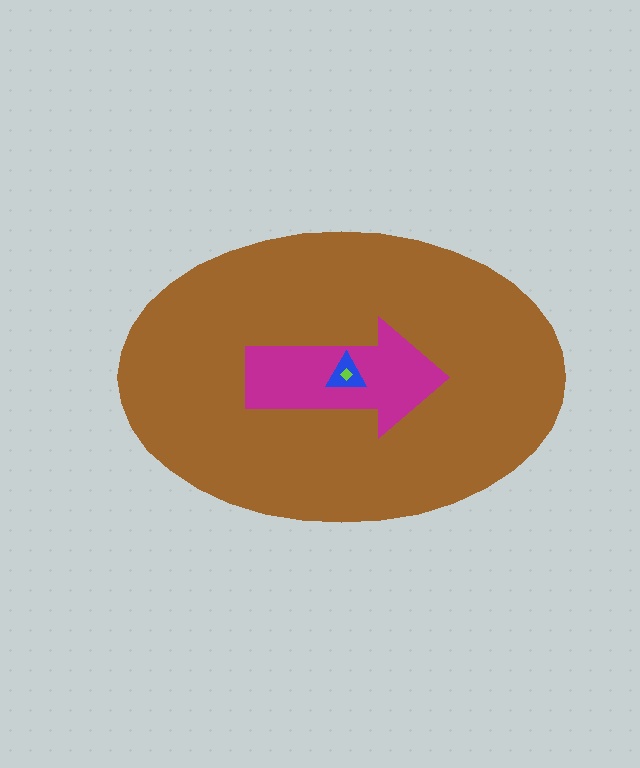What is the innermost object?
The lime diamond.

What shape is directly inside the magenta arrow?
The blue triangle.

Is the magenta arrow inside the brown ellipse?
Yes.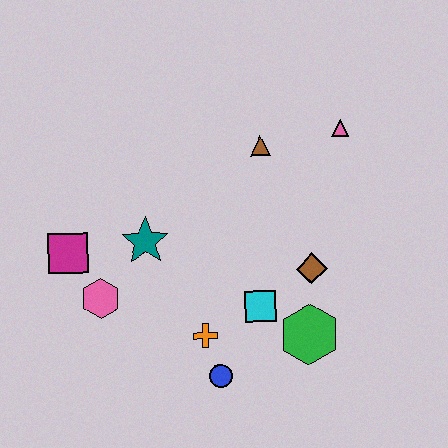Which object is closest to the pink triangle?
The brown triangle is closest to the pink triangle.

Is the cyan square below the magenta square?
Yes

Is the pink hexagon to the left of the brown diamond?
Yes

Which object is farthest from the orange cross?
The pink triangle is farthest from the orange cross.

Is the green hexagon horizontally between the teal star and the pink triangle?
Yes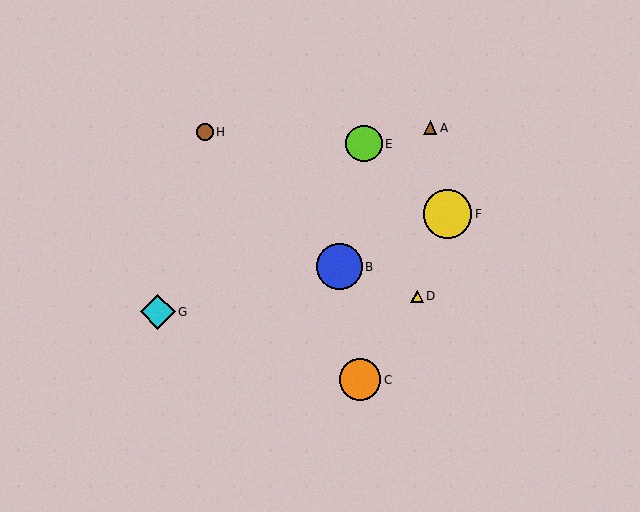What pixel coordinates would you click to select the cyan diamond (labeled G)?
Click at (158, 312) to select the cyan diamond G.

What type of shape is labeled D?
Shape D is a yellow triangle.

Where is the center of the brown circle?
The center of the brown circle is at (205, 132).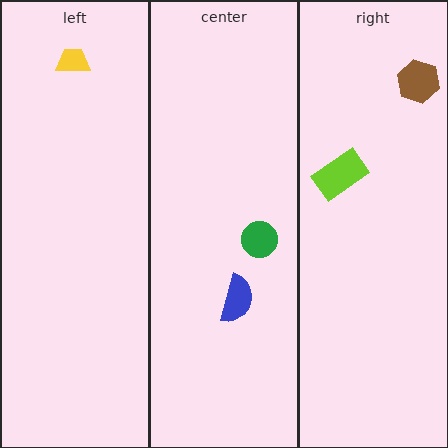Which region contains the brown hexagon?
The right region.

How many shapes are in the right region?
2.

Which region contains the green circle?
The center region.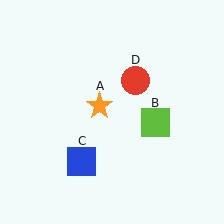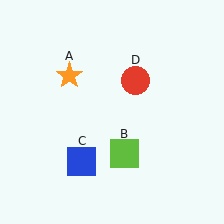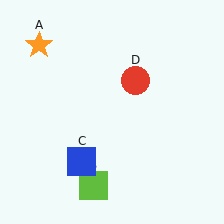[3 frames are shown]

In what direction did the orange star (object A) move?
The orange star (object A) moved up and to the left.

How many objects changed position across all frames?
2 objects changed position: orange star (object A), lime square (object B).